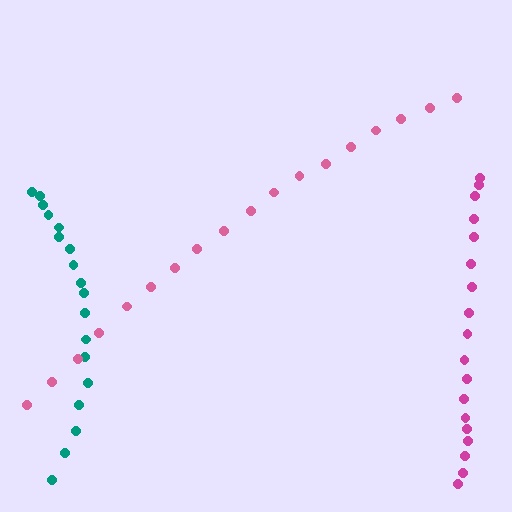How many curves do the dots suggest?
There are 3 distinct paths.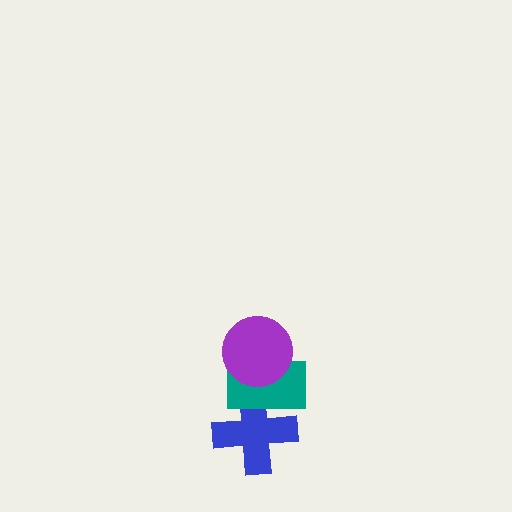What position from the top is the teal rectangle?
The teal rectangle is 2nd from the top.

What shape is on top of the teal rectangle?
The purple circle is on top of the teal rectangle.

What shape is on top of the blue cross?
The teal rectangle is on top of the blue cross.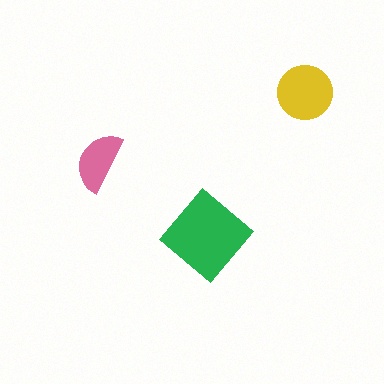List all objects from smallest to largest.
The pink semicircle, the yellow circle, the green diamond.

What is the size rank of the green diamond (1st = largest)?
1st.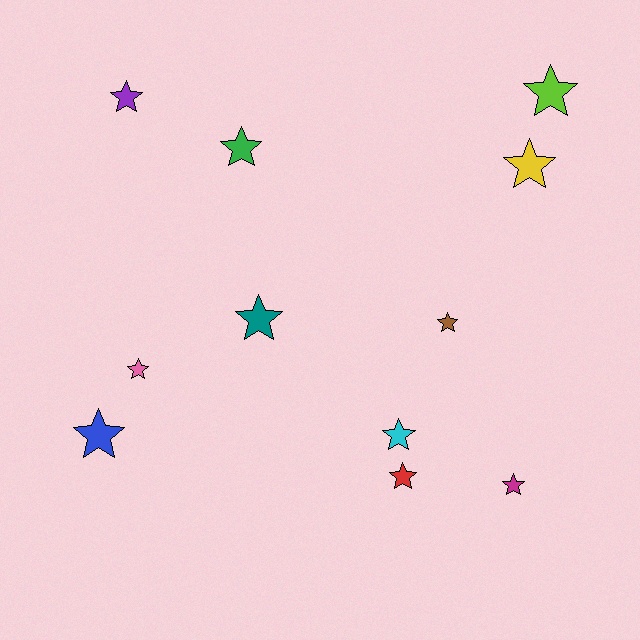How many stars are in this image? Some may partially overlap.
There are 11 stars.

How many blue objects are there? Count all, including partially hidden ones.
There is 1 blue object.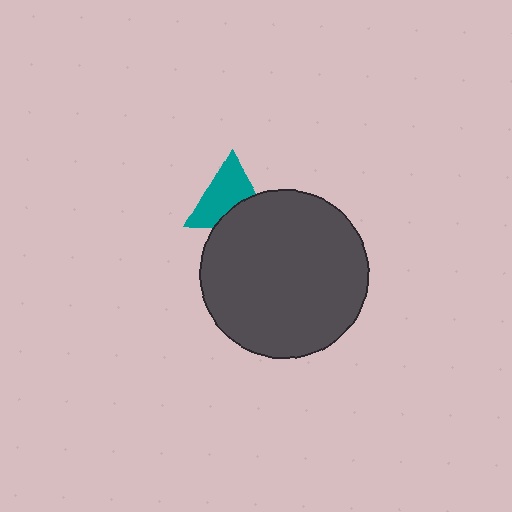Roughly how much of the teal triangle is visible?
Most of it is visible (roughly 65%).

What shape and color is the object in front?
The object in front is a dark gray circle.